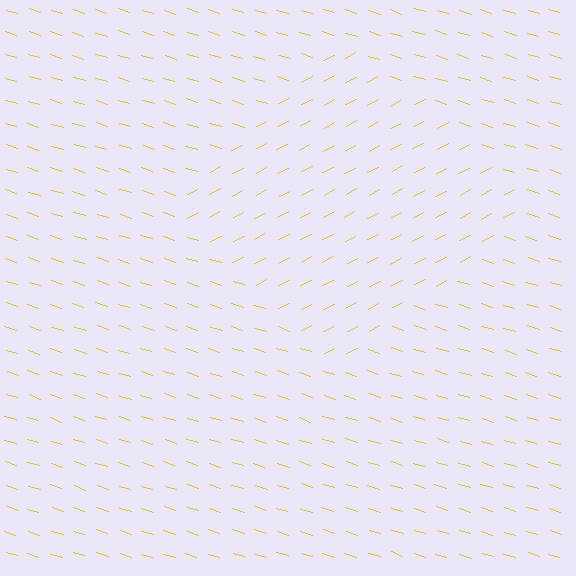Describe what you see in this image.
The image is filled with small yellow line segments. A diamond region in the image has lines oriented differently from the surrounding lines, creating a visible texture boundary.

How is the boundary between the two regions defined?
The boundary is defined purely by a change in line orientation (approximately 45 degrees difference). All lines are the same color and thickness.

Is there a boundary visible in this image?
Yes, there is a texture boundary formed by a change in line orientation.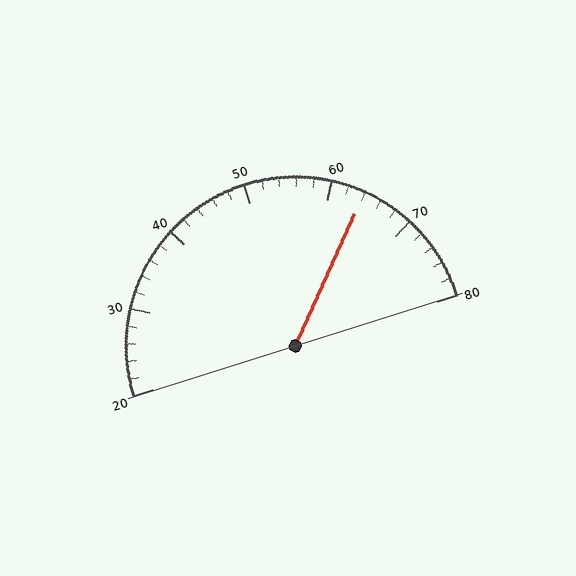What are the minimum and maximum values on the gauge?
The gauge ranges from 20 to 80.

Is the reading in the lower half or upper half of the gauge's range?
The reading is in the upper half of the range (20 to 80).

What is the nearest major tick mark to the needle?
The nearest major tick mark is 60.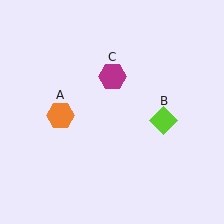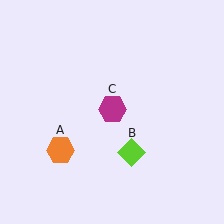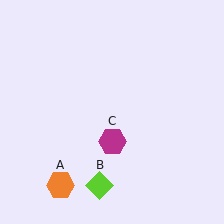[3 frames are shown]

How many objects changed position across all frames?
3 objects changed position: orange hexagon (object A), lime diamond (object B), magenta hexagon (object C).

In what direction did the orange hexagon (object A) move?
The orange hexagon (object A) moved down.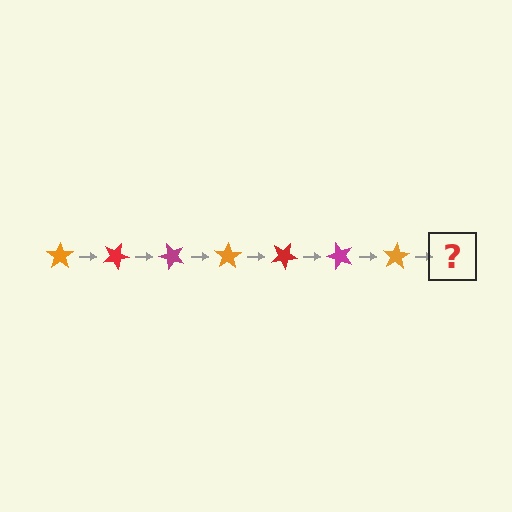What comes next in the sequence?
The next element should be a red star, rotated 175 degrees from the start.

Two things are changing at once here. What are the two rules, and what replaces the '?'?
The two rules are that it rotates 25 degrees each step and the color cycles through orange, red, and magenta. The '?' should be a red star, rotated 175 degrees from the start.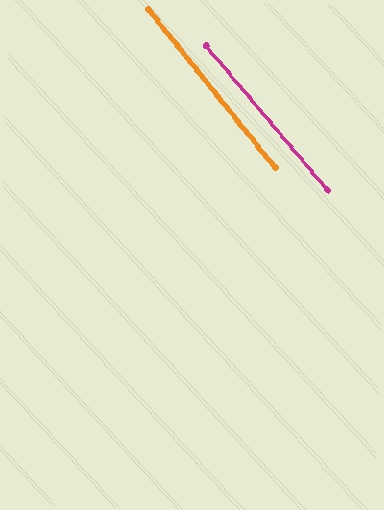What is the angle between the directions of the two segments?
Approximately 1 degree.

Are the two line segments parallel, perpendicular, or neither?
Parallel — their directions differ by only 1.2°.